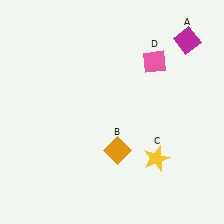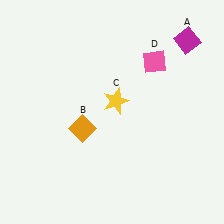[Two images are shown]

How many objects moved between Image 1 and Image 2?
2 objects moved between the two images.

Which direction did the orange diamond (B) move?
The orange diamond (B) moved left.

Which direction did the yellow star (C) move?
The yellow star (C) moved up.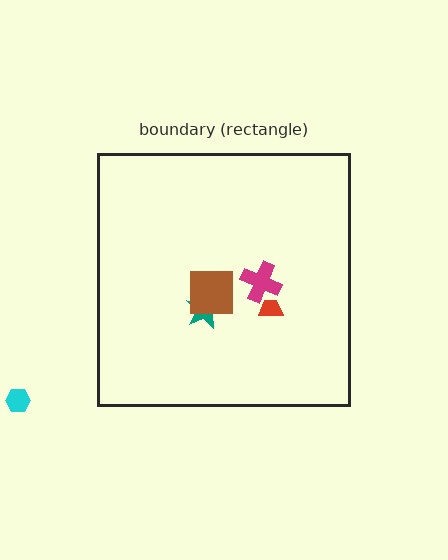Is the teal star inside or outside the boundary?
Inside.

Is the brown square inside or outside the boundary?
Inside.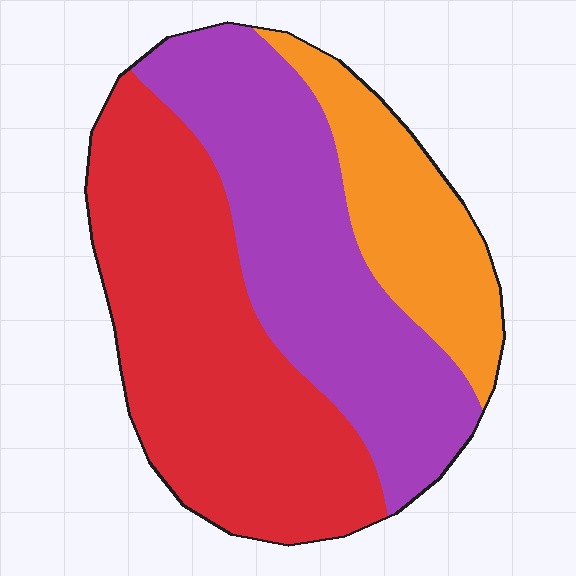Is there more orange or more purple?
Purple.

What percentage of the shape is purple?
Purple takes up about three eighths (3/8) of the shape.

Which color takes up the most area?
Red, at roughly 45%.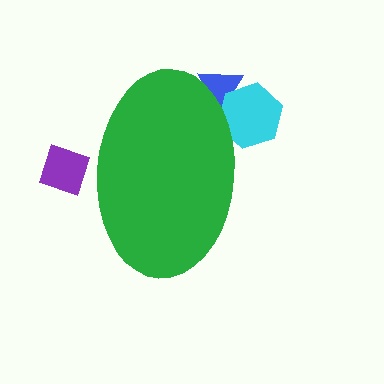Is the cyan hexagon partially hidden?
Yes, the cyan hexagon is partially hidden behind the green ellipse.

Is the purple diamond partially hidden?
Yes, the purple diamond is partially hidden behind the green ellipse.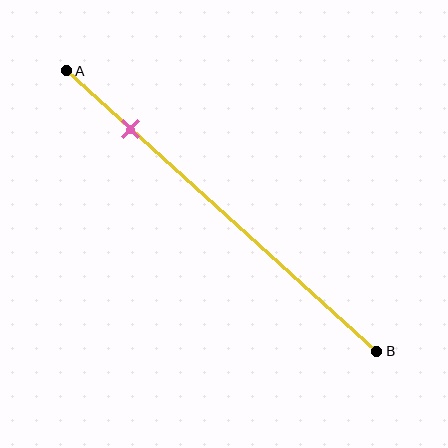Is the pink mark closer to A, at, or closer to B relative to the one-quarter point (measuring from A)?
The pink mark is closer to point A than the one-quarter point of segment AB.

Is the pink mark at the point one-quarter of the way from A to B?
No, the mark is at about 20% from A, not at the 25% one-quarter point.